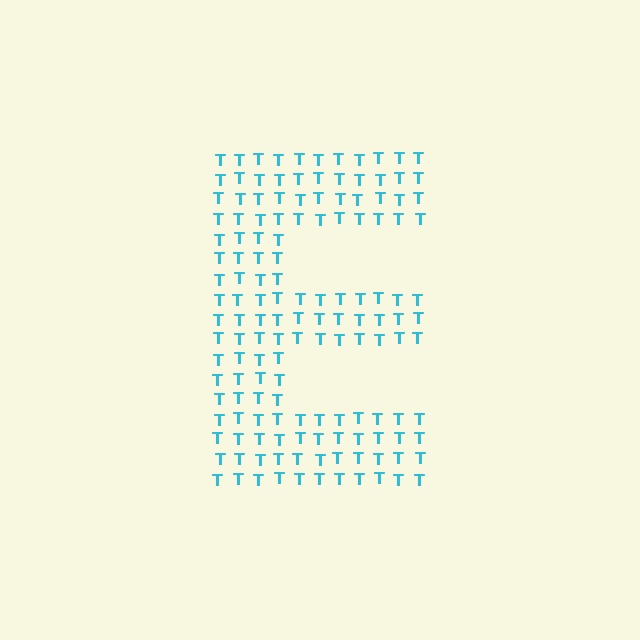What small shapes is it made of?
It is made of small letter T's.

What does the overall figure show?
The overall figure shows the letter E.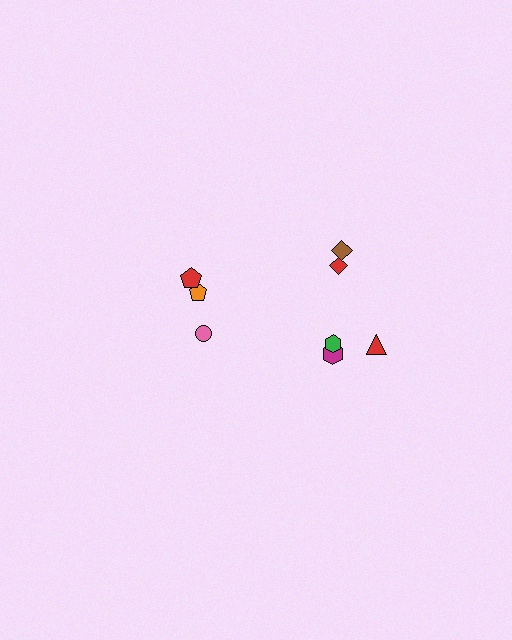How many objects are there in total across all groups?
There are 8 objects.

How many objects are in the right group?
There are 5 objects.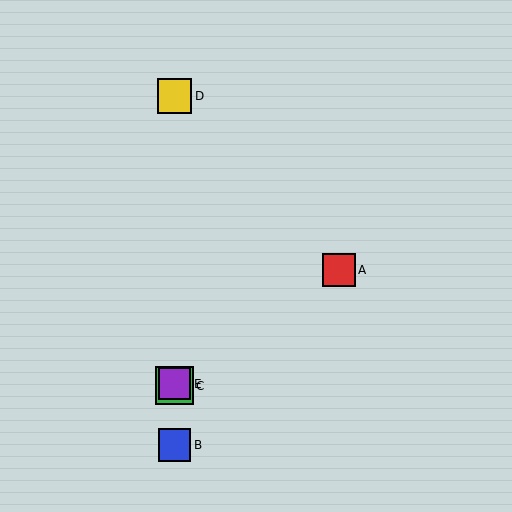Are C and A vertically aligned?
No, C is at x≈175 and A is at x≈339.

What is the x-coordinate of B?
Object B is at x≈175.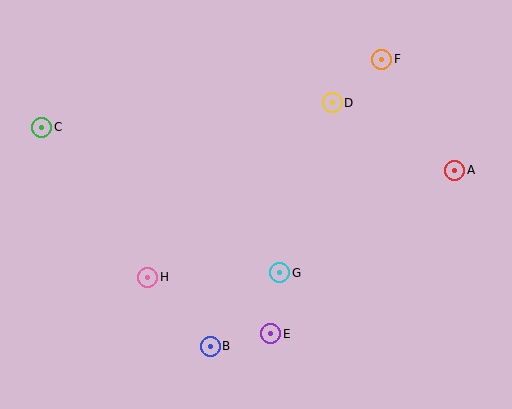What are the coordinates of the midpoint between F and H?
The midpoint between F and H is at (265, 168).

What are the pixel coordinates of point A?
Point A is at (455, 170).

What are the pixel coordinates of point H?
Point H is at (148, 277).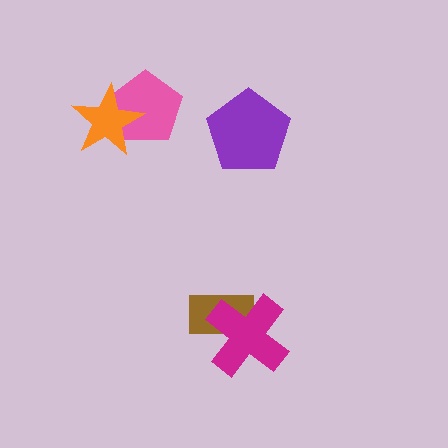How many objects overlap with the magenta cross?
1 object overlaps with the magenta cross.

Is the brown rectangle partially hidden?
Yes, it is partially covered by another shape.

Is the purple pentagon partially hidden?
No, no other shape covers it.